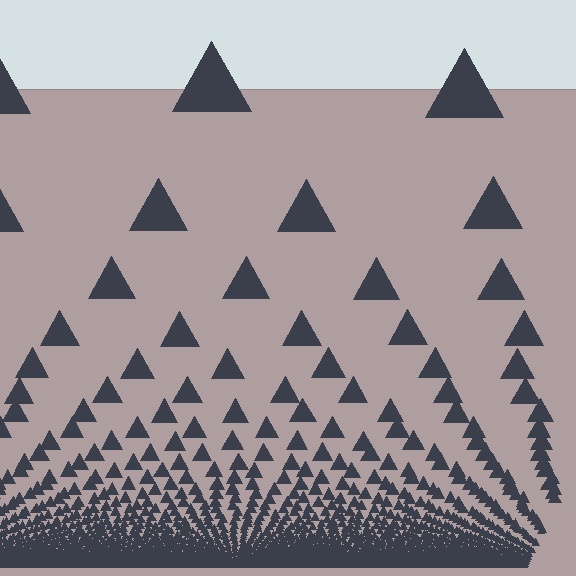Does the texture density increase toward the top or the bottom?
Density increases toward the bottom.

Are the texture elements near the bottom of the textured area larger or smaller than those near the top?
Smaller. The gradient is inverted — elements near the bottom are smaller and denser.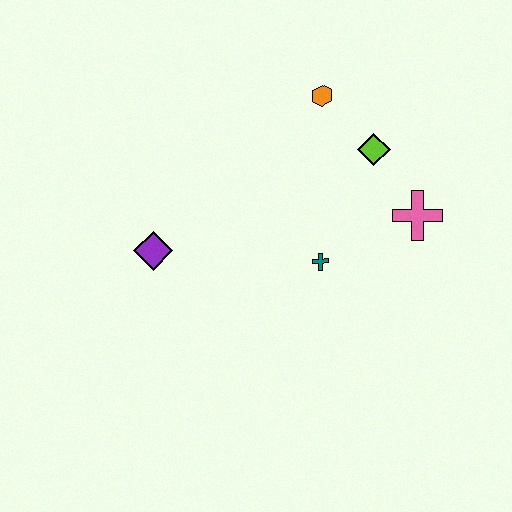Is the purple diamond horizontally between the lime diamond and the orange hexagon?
No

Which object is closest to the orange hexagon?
The lime diamond is closest to the orange hexagon.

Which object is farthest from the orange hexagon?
The purple diamond is farthest from the orange hexagon.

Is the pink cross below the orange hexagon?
Yes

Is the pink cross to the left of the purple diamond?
No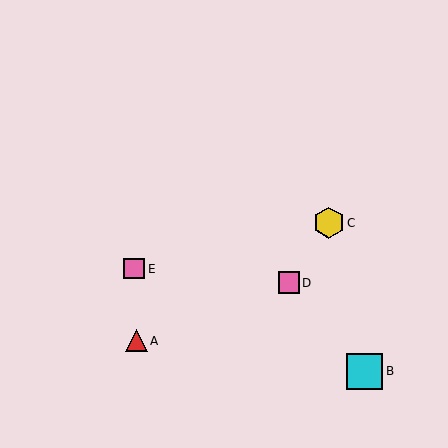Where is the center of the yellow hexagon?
The center of the yellow hexagon is at (329, 223).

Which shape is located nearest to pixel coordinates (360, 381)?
The cyan square (labeled B) at (365, 371) is nearest to that location.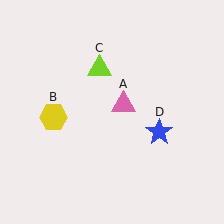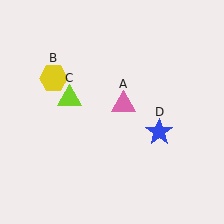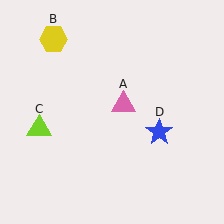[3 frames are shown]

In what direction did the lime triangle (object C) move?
The lime triangle (object C) moved down and to the left.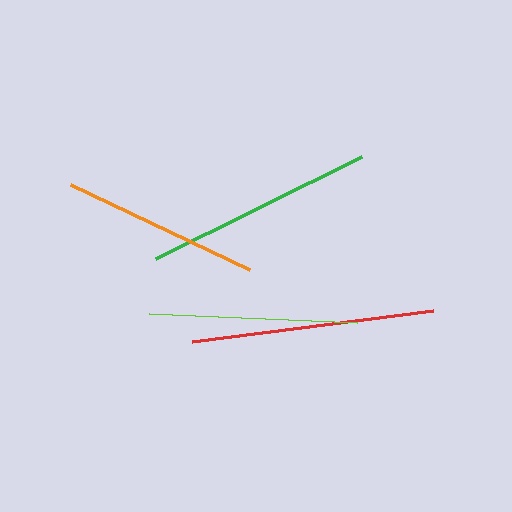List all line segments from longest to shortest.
From longest to shortest: red, green, lime, orange.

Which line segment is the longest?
The red line is the longest at approximately 244 pixels.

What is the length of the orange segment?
The orange segment is approximately 198 pixels long.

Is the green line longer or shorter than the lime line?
The green line is longer than the lime line.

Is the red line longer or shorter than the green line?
The red line is longer than the green line.